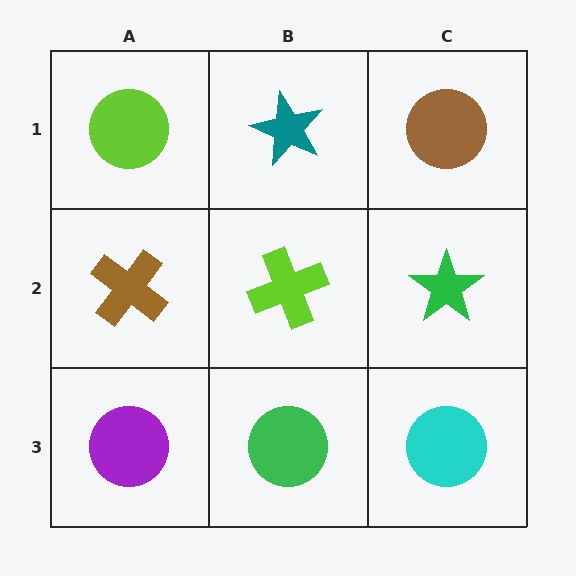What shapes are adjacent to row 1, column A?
A brown cross (row 2, column A), a teal star (row 1, column B).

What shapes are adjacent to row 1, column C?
A green star (row 2, column C), a teal star (row 1, column B).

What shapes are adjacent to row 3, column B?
A lime cross (row 2, column B), a purple circle (row 3, column A), a cyan circle (row 3, column C).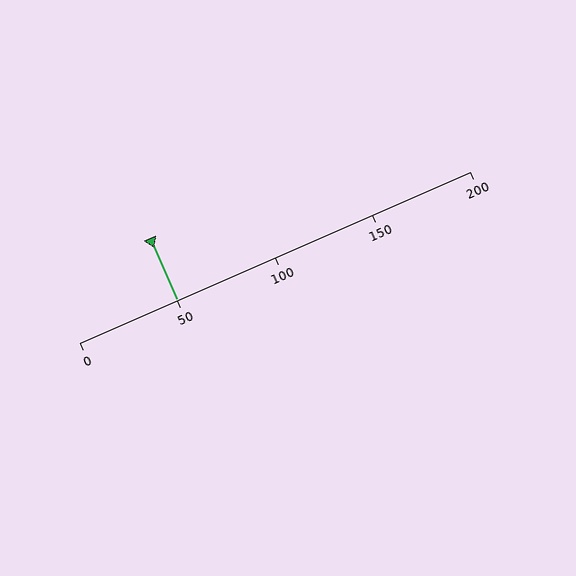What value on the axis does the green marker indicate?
The marker indicates approximately 50.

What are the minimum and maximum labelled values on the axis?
The axis runs from 0 to 200.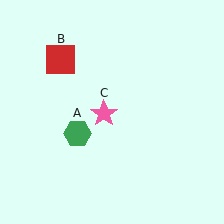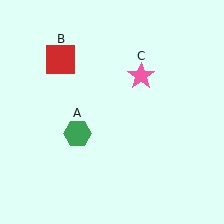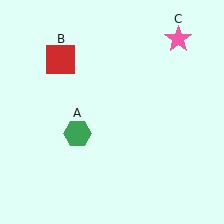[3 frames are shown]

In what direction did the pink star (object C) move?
The pink star (object C) moved up and to the right.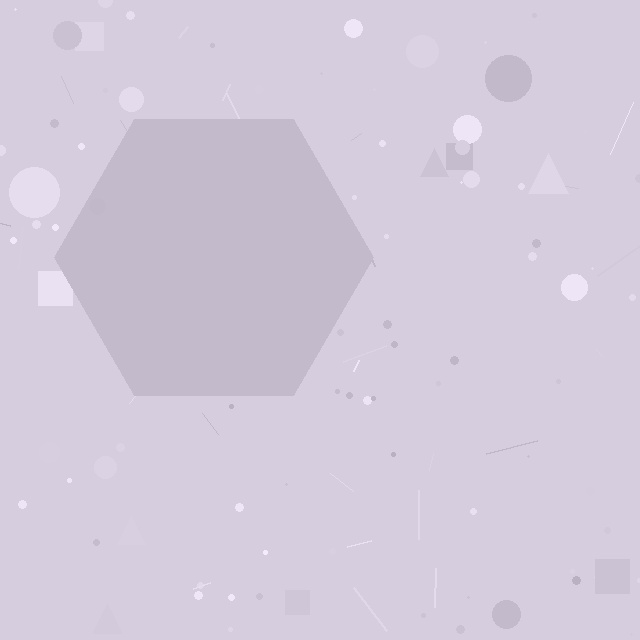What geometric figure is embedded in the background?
A hexagon is embedded in the background.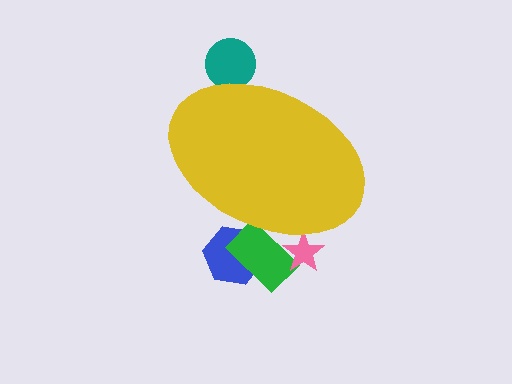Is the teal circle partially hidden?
Yes, the teal circle is partially hidden behind the yellow ellipse.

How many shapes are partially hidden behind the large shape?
4 shapes are partially hidden.